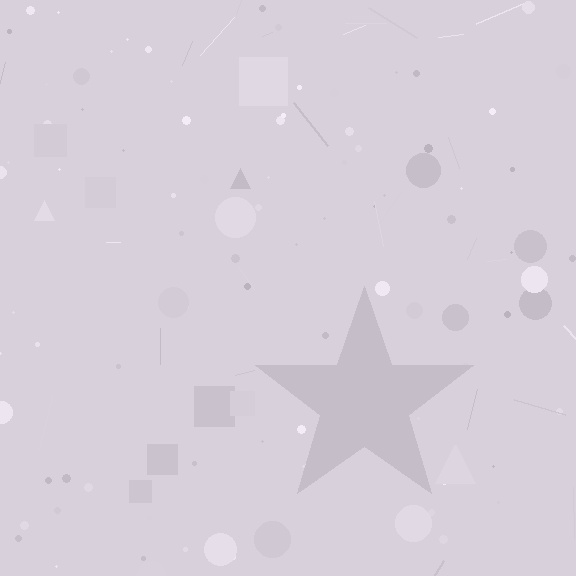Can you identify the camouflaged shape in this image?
The camouflaged shape is a star.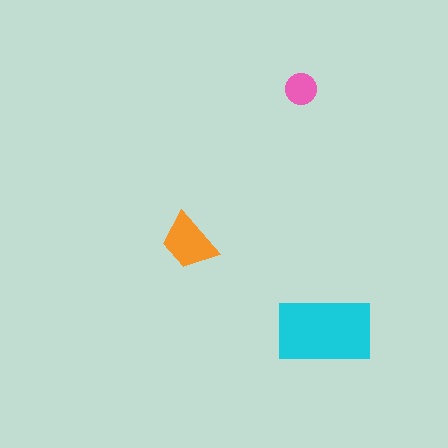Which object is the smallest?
The pink circle.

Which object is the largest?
The cyan rectangle.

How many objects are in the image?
There are 3 objects in the image.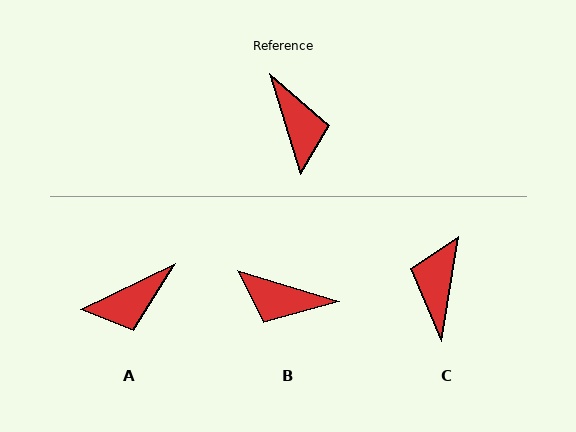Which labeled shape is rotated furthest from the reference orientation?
C, about 154 degrees away.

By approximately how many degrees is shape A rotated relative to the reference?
Approximately 81 degrees clockwise.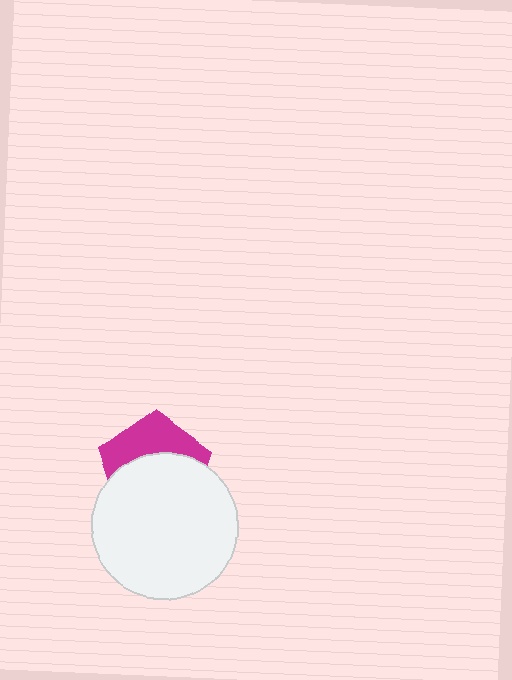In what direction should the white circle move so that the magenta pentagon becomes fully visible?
The white circle should move down. That is the shortest direction to clear the overlap and leave the magenta pentagon fully visible.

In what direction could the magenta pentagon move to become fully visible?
The magenta pentagon could move up. That would shift it out from behind the white circle entirely.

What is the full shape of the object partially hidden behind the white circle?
The partially hidden object is a magenta pentagon.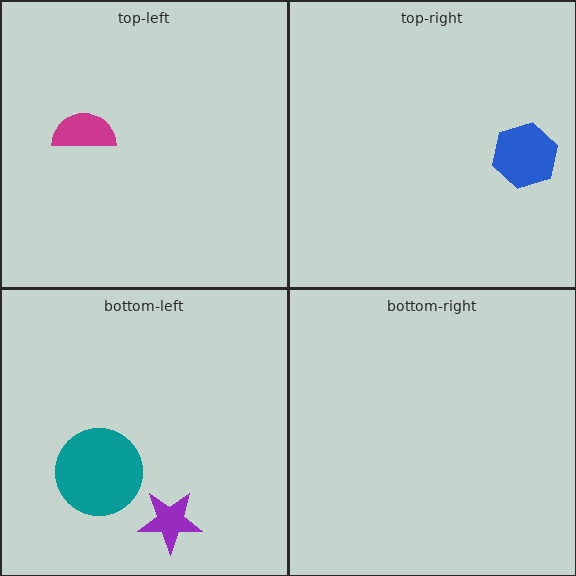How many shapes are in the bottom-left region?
2.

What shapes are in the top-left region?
The magenta semicircle.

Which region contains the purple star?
The bottom-left region.